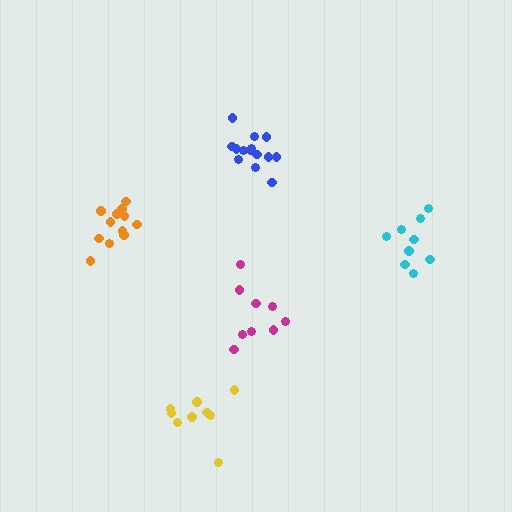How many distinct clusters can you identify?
There are 5 distinct clusters.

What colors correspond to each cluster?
The clusters are colored: blue, yellow, orange, magenta, cyan.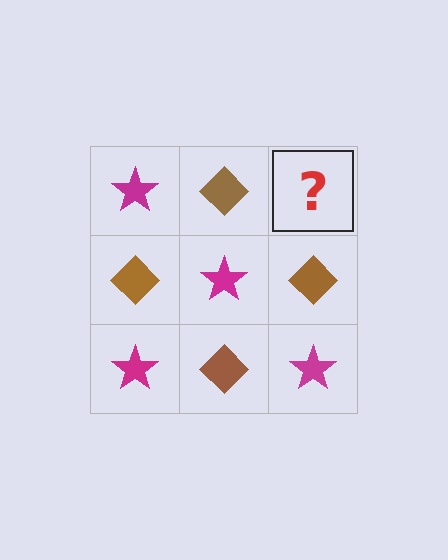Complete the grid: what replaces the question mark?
The question mark should be replaced with a magenta star.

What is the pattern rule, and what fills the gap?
The rule is that it alternates magenta star and brown diamond in a checkerboard pattern. The gap should be filled with a magenta star.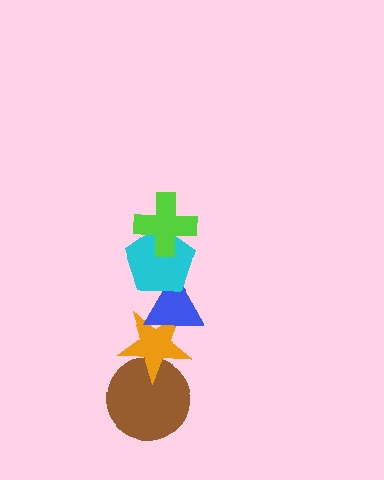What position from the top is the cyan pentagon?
The cyan pentagon is 2nd from the top.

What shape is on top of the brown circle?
The orange star is on top of the brown circle.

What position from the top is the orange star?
The orange star is 4th from the top.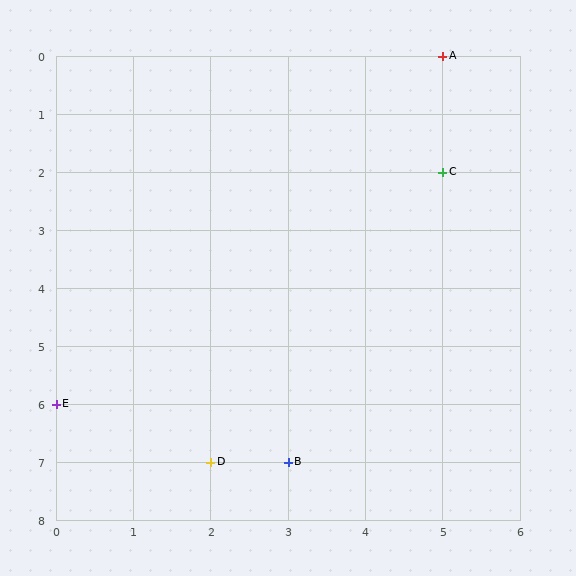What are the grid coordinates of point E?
Point E is at grid coordinates (0, 6).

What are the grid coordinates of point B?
Point B is at grid coordinates (3, 7).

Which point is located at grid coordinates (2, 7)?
Point D is at (2, 7).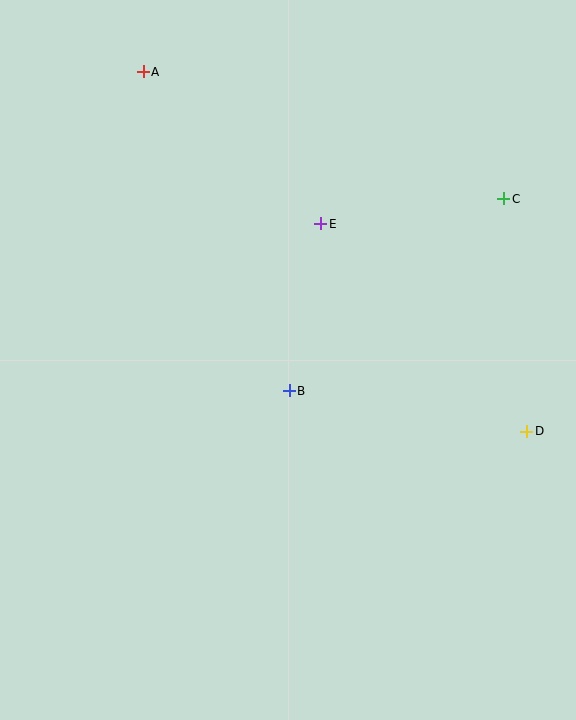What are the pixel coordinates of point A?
Point A is at (143, 72).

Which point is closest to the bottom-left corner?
Point B is closest to the bottom-left corner.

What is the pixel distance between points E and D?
The distance between E and D is 292 pixels.